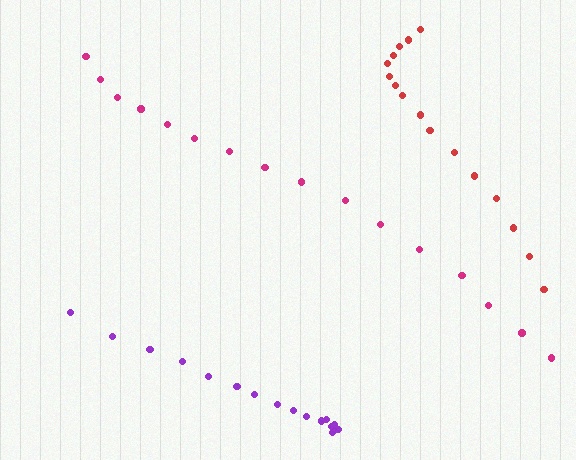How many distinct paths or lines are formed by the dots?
There are 3 distinct paths.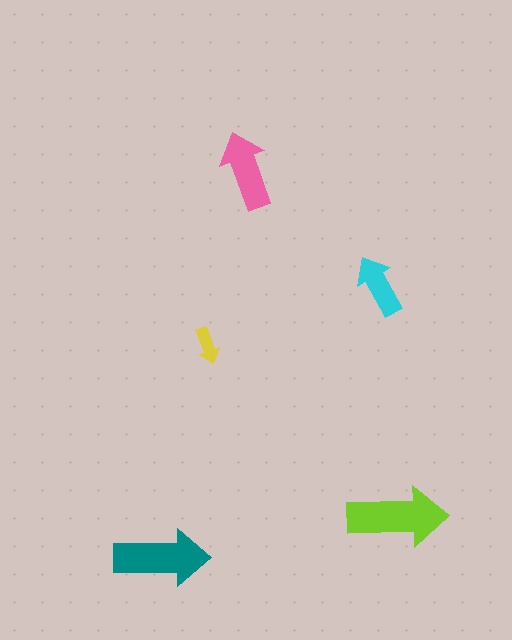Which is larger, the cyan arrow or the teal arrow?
The teal one.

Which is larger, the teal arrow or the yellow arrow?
The teal one.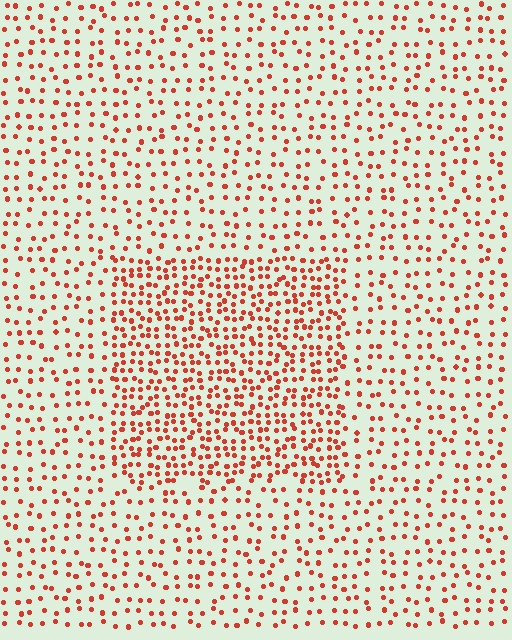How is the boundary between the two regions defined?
The boundary is defined by a change in element density (approximately 2.0x ratio). All elements are the same color, size, and shape.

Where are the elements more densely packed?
The elements are more densely packed inside the rectangle boundary.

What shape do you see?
I see a rectangle.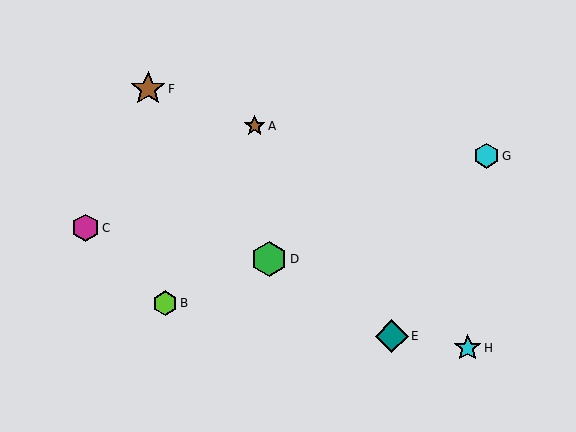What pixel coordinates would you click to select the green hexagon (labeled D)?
Click at (269, 259) to select the green hexagon D.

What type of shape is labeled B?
Shape B is a lime hexagon.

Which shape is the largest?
The green hexagon (labeled D) is the largest.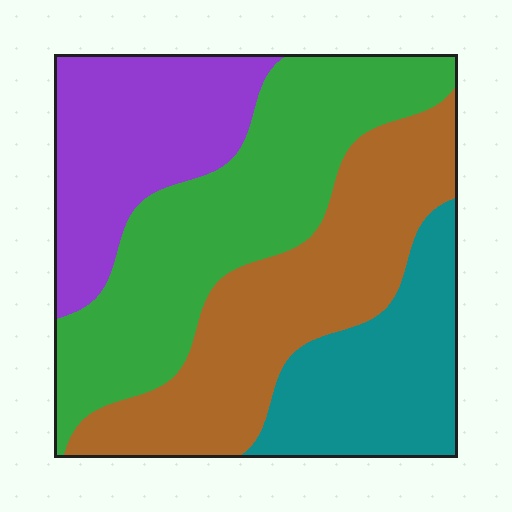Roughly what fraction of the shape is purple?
Purple covers about 20% of the shape.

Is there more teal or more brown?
Brown.